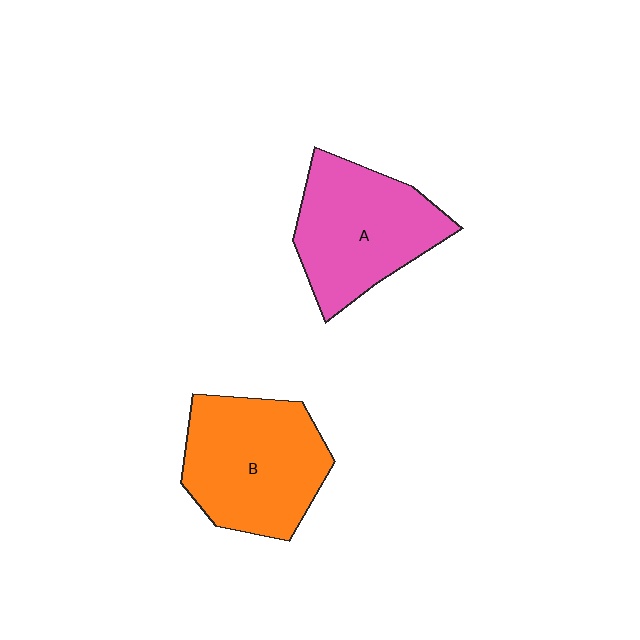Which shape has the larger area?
Shape B (orange).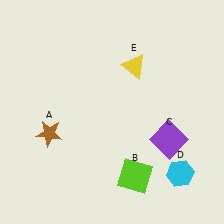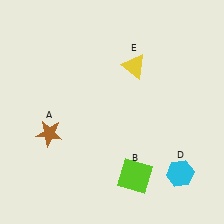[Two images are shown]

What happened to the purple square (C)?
The purple square (C) was removed in Image 2. It was in the bottom-right area of Image 1.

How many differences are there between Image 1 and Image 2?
There is 1 difference between the two images.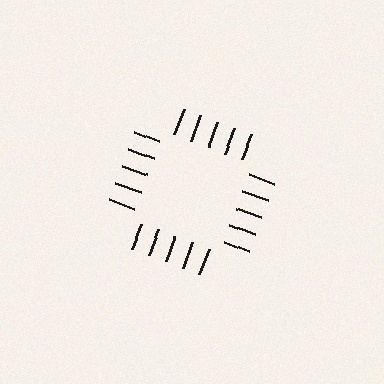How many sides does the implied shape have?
4 sides — the line-ends trace a square.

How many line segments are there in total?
20 — 5 along each of the 4 edges.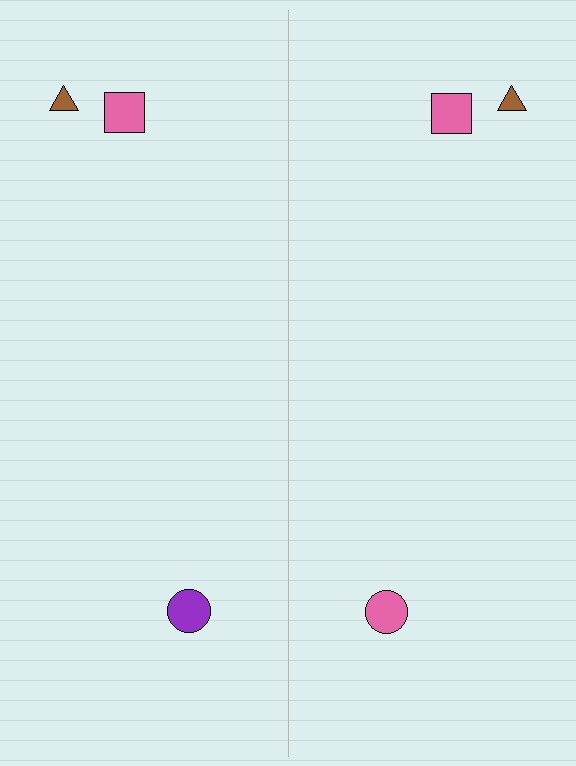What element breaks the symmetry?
The pink circle on the right side breaks the symmetry — its mirror counterpart is purple.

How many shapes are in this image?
There are 6 shapes in this image.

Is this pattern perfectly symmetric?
No, the pattern is not perfectly symmetric. The pink circle on the right side breaks the symmetry — its mirror counterpart is purple.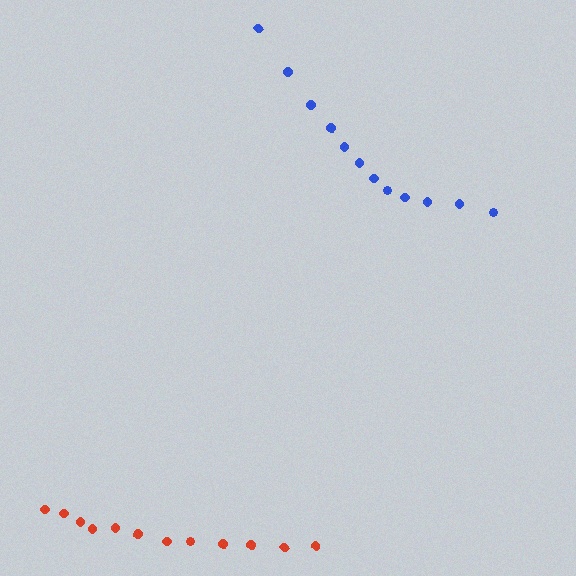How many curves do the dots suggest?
There are 2 distinct paths.